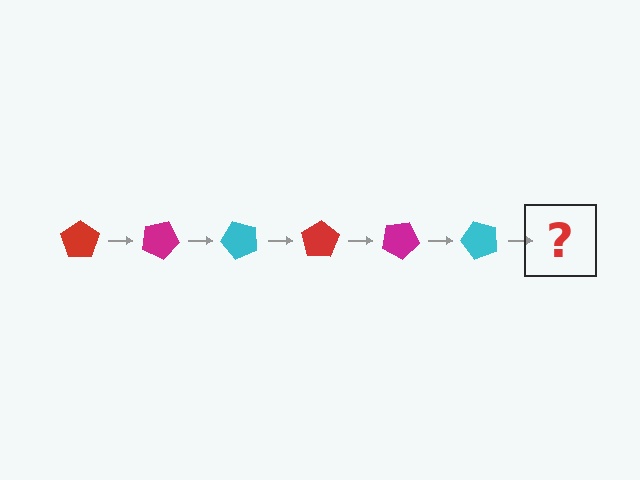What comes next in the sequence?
The next element should be a red pentagon, rotated 150 degrees from the start.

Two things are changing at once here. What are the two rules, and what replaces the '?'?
The two rules are that it rotates 25 degrees each step and the color cycles through red, magenta, and cyan. The '?' should be a red pentagon, rotated 150 degrees from the start.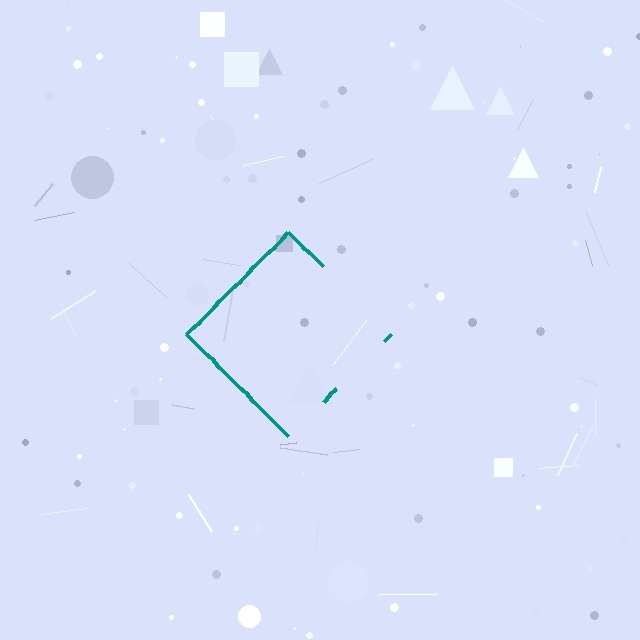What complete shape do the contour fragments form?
The contour fragments form a diamond.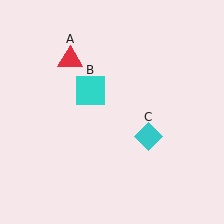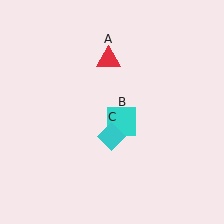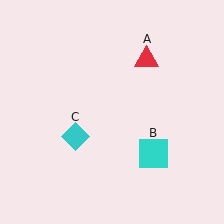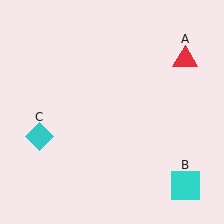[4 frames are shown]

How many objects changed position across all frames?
3 objects changed position: red triangle (object A), cyan square (object B), cyan diamond (object C).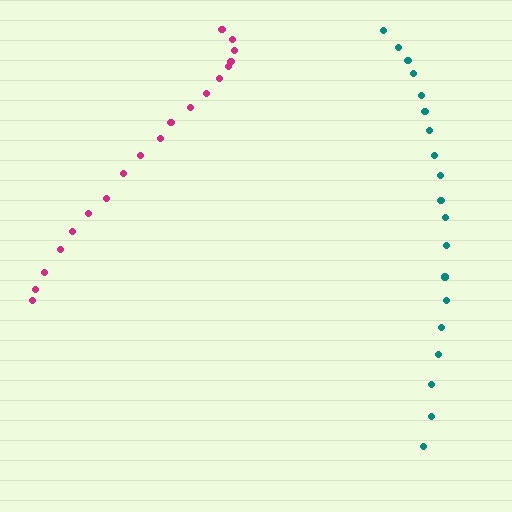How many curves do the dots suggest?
There are 2 distinct paths.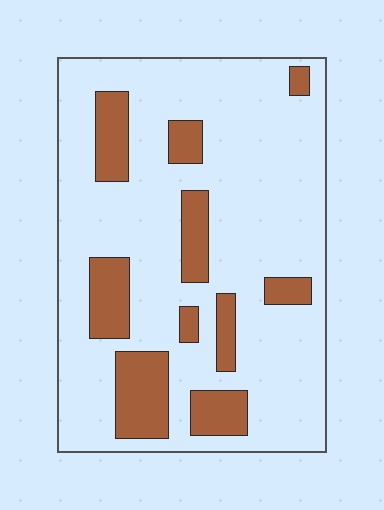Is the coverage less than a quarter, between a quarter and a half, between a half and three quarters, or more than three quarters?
Less than a quarter.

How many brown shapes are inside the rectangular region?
10.